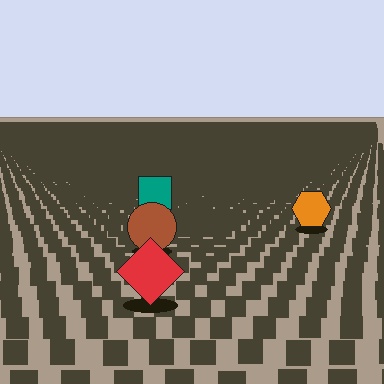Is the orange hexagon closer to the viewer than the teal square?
Yes. The orange hexagon is closer — you can tell from the texture gradient: the ground texture is coarser near it.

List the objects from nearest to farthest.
From nearest to farthest: the red diamond, the brown circle, the orange hexagon, the teal square.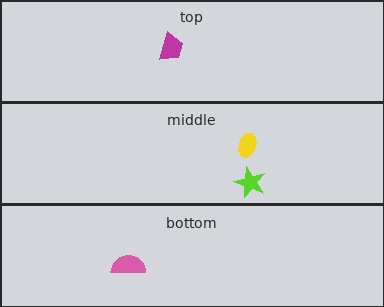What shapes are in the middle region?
The yellow ellipse, the lime star.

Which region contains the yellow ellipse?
The middle region.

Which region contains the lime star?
The middle region.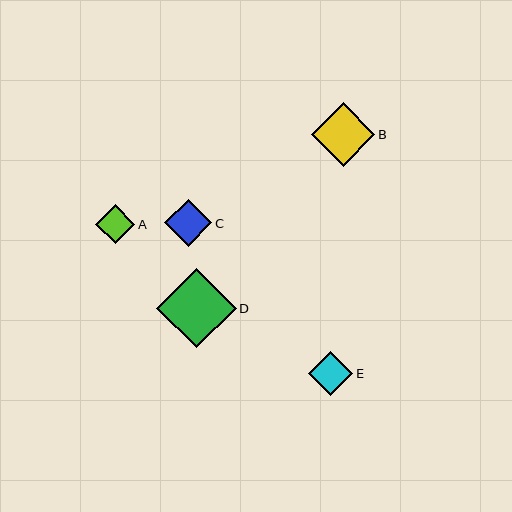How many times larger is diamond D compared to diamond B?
Diamond D is approximately 1.2 times the size of diamond B.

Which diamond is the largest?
Diamond D is the largest with a size of approximately 79 pixels.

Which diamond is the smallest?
Diamond A is the smallest with a size of approximately 39 pixels.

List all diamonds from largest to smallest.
From largest to smallest: D, B, C, E, A.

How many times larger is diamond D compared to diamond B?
Diamond D is approximately 1.2 times the size of diamond B.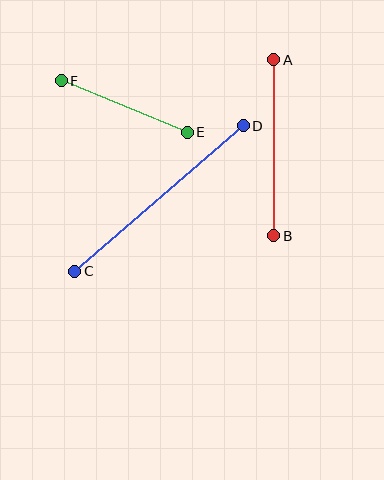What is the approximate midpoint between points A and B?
The midpoint is at approximately (274, 148) pixels.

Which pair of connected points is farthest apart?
Points C and D are farthest apart.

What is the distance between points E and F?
The distance is approximately 136 pixels.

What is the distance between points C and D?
The distance is approximately 223 pixels.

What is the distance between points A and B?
The distance is approximately 176 pixels.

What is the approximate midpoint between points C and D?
The midpoint is at approximately (159, 199) pixels.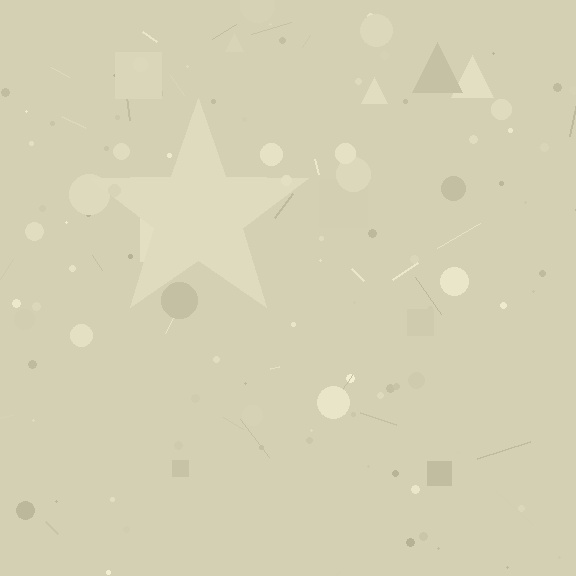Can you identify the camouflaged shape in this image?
The camouflaged shape is a star.